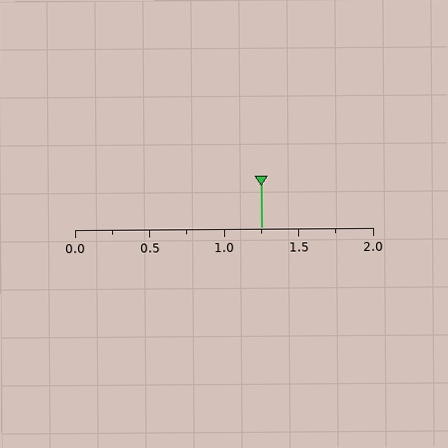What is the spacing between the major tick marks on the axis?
The major ticks are spaced 0.5 apart.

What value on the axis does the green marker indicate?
The marker indicates approximately 1.25.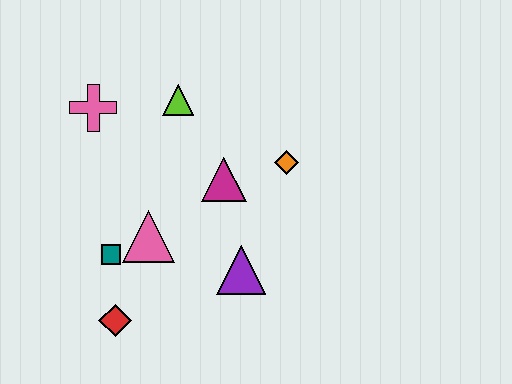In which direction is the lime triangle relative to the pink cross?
The lime triangle is to the right of the pink cross.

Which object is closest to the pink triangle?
The teal square is closest to the pink triangle.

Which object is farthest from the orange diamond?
The red diamond is farthest from the orange diamond.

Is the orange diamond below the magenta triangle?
No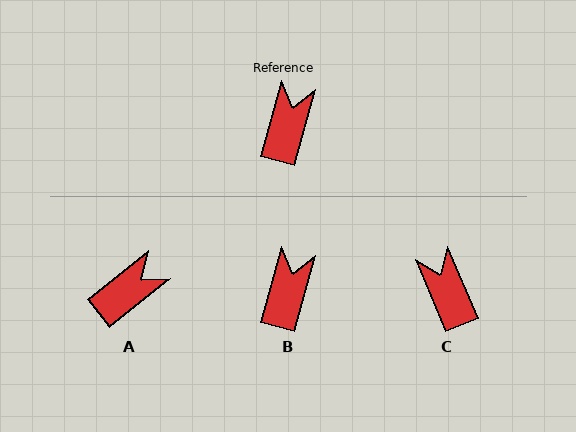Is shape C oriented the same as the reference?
No, it is off by about 38 degrees.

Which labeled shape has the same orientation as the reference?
B.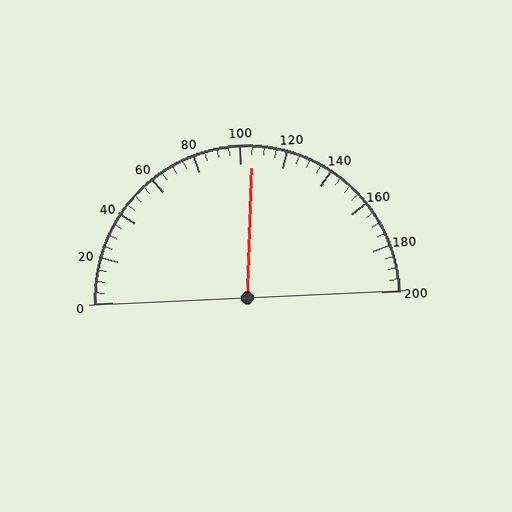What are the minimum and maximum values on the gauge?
The gauge ranges from 0 to 200.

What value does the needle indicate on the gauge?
The needle indicates approximately 105.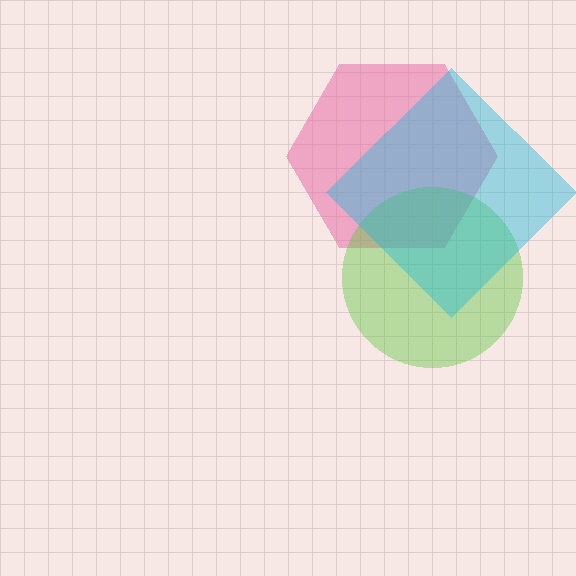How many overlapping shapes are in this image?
There are 3 overlapping shapes in the image.